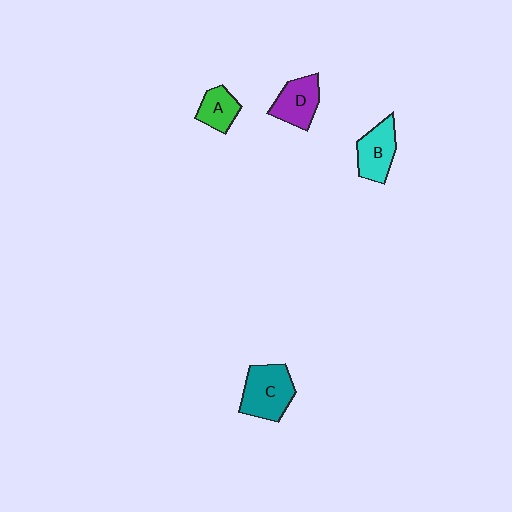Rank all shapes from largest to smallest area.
From largest to smallest: C (teal), B (cyan), D (purple), A (green).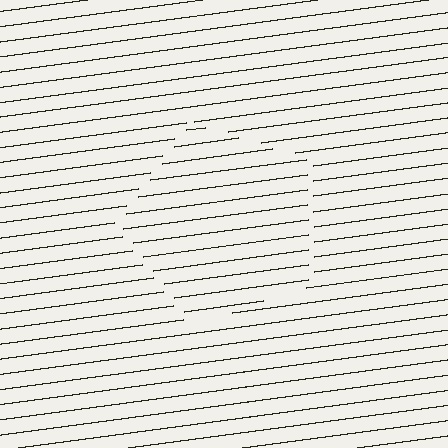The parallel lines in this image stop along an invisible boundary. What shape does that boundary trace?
An illusory pentagon. The interior of the shape contains the same grating, shifted by half a period — the contour is defined by the phase discontinuity where line-ends from the inner and outer gratings abut.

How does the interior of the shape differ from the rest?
The interior of the shape contains the same grating, shifted by half a period — the contour is defined by the phase discontinuity where line-ends from the inner and outer gratings abut.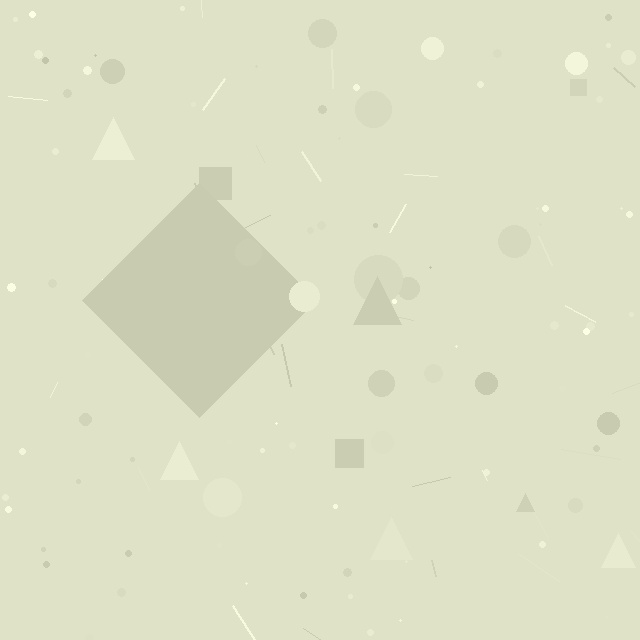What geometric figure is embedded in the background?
A diamond is embedded in the background.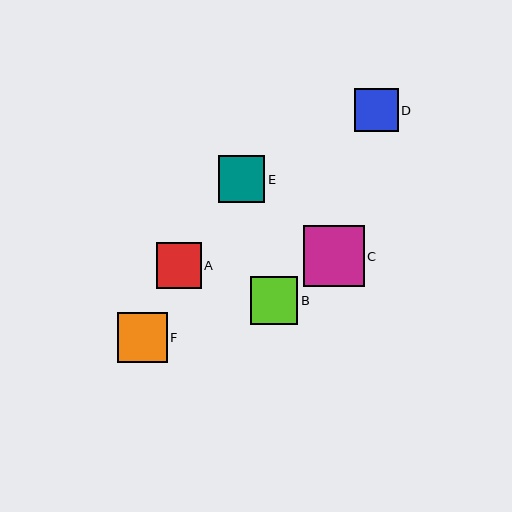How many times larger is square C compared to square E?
Square C is approximately 1.3 times the size of square E.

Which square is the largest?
Square C is the largest with a size of approximately 61 pixels.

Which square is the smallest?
Square D is the smallest with a size of approximately 44 pixels.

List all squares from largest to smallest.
From largest to smallest: C, F, B, E, A, D.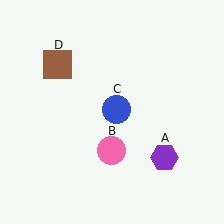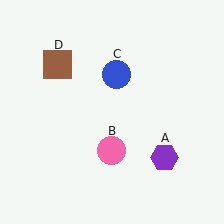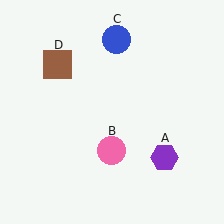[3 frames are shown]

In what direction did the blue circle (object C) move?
The blue circle (object C) moved up.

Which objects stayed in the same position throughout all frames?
Purple hexagon (object A) and pink circle (object B) and brown square (object D) remained stationary.